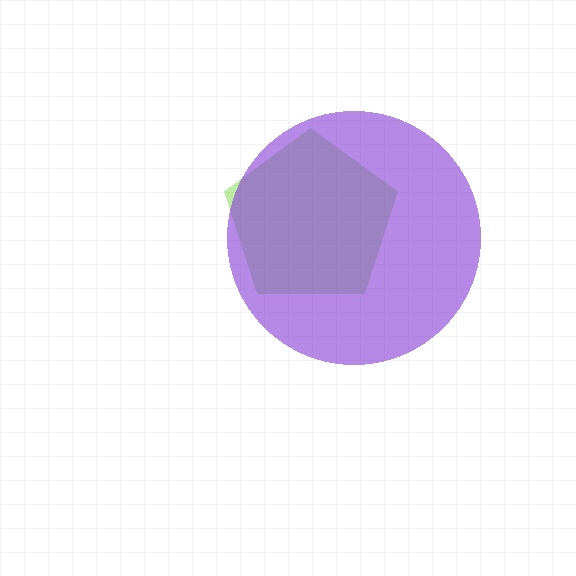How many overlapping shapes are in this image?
There are 2 overlapping shapes in the image.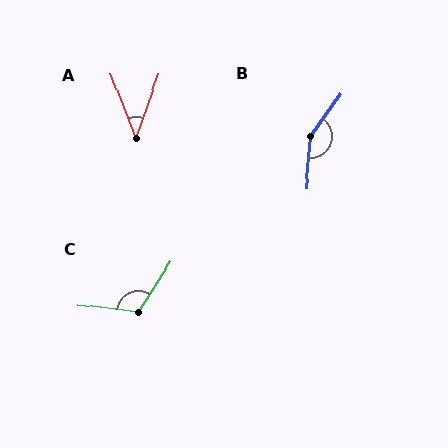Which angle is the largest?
B, at approximately 149 degrees.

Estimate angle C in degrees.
Approximately 116 degrees.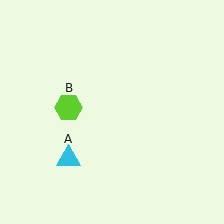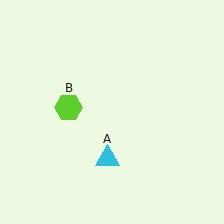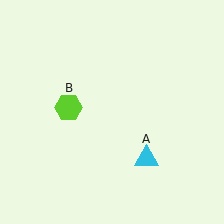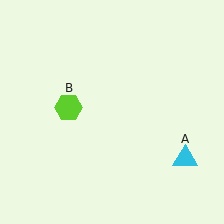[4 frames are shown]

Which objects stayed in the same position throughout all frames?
Lime hexagon (object B) remained stationary.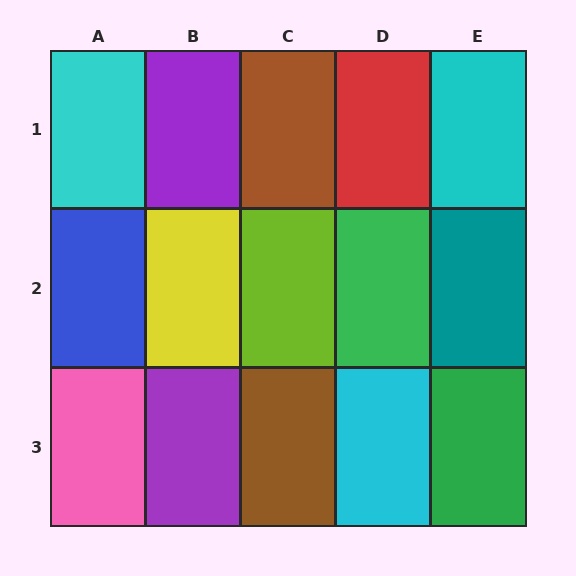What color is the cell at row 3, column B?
Purple.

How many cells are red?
1 cell is red.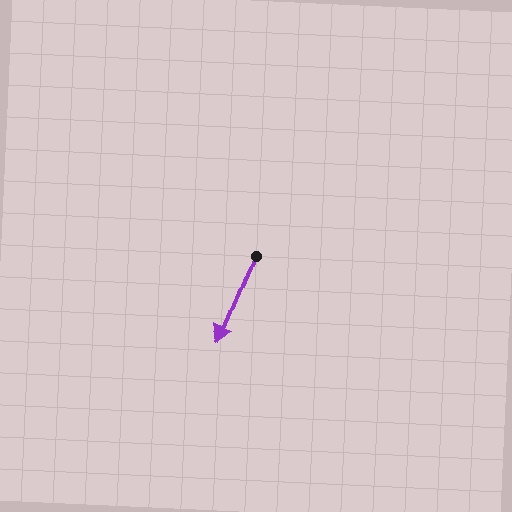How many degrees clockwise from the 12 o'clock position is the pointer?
Approximately 203 degrees.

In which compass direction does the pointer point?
Southwest.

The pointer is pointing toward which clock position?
Roughly 7 o'clock.